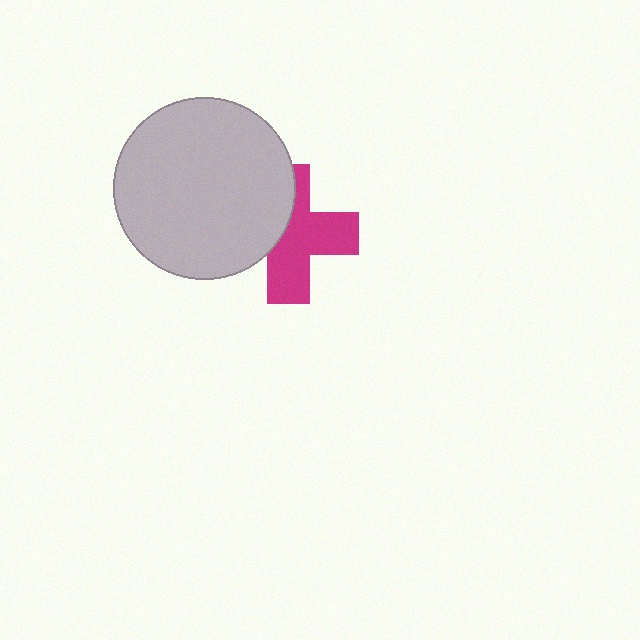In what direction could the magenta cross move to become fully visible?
The magenta cross could move right. That would shift it out from behind the light gray circle entirely.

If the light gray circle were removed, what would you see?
You would see the complete magenta cross.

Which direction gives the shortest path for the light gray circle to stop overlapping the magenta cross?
Moving left gives the shortest separation.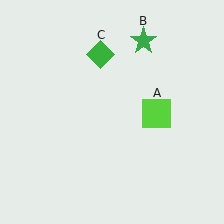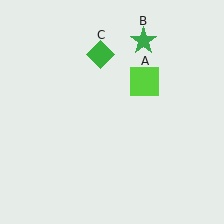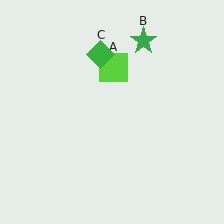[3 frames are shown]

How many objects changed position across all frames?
1 object changed position: lime square (object A).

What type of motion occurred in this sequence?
The lime square (object A) rotated counterclockwise around the center of the scene.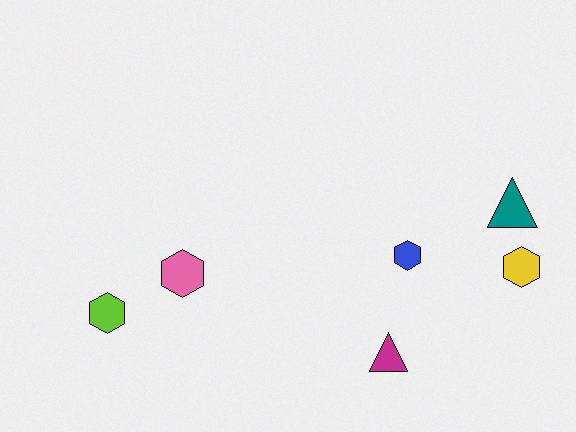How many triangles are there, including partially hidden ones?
There are 2 triangles.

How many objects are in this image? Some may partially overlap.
There are 6 objects.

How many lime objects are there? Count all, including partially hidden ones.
There is 1 lime object.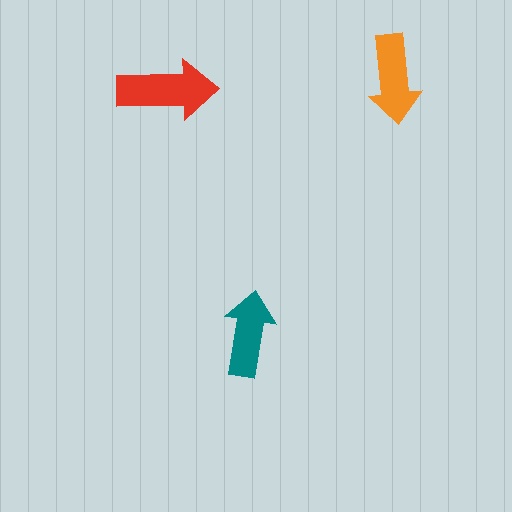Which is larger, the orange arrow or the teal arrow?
The orange one.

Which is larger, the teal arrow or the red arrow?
The red one.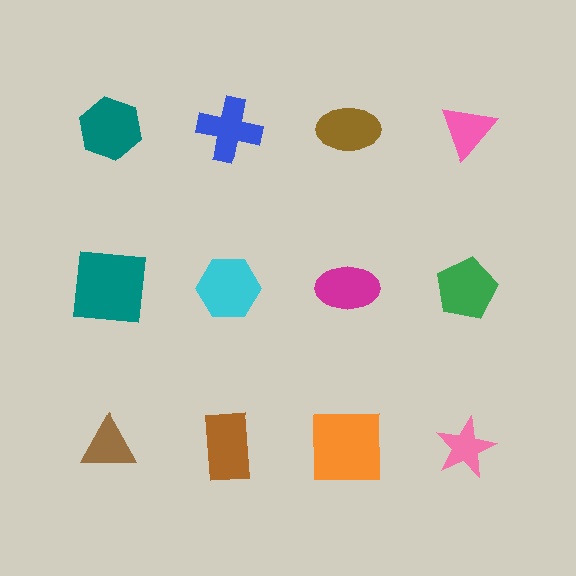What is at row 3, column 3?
An orange square.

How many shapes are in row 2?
4 shapes.